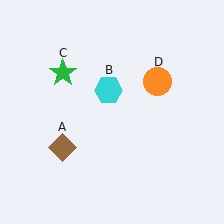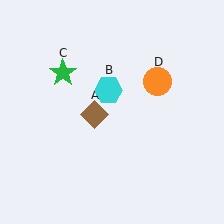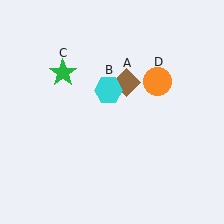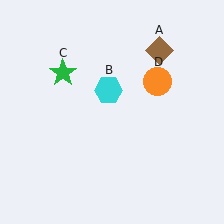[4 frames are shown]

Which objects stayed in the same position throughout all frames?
Cyan hexagon (object B) and green star (object C) and orange circle (object D) remained stationary.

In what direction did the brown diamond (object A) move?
The brown diamond (object A) moved up and to the right.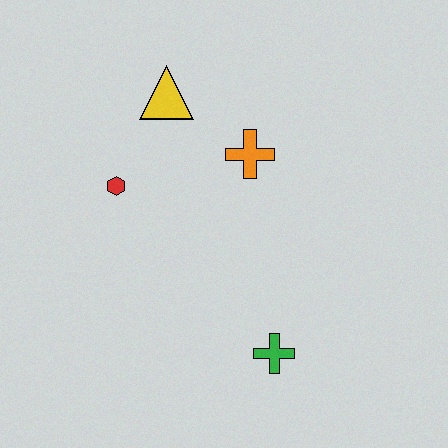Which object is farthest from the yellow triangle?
The green cross is farthest from the yellow triangle.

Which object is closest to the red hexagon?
The yellow triangle is closest to the red hexagon.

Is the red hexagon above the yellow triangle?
No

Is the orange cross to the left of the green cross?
Yes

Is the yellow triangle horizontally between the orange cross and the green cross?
No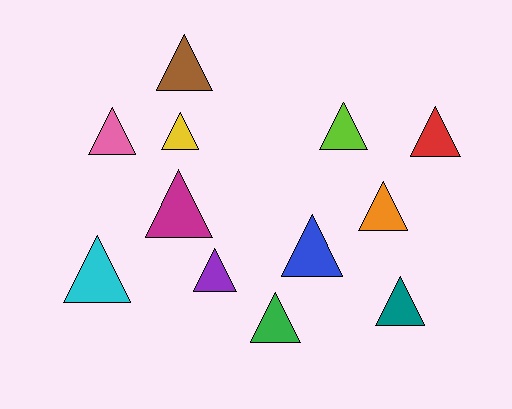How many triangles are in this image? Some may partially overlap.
There are 12 triangles.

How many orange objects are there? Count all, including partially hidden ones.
There is 1 orange object.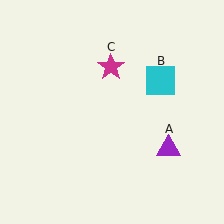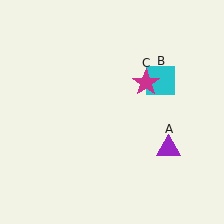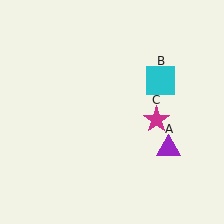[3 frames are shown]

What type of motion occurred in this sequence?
The magenta star (object C) rotated clockwise around the center of the scene.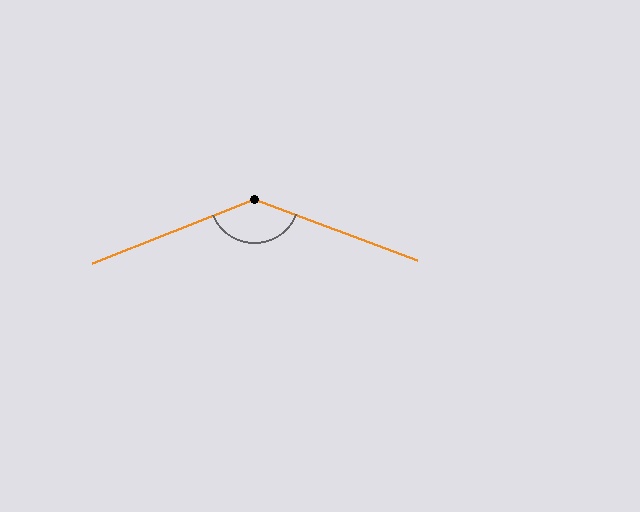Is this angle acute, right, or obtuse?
It is obtuse.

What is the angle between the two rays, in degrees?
Approximately 138 degrees.